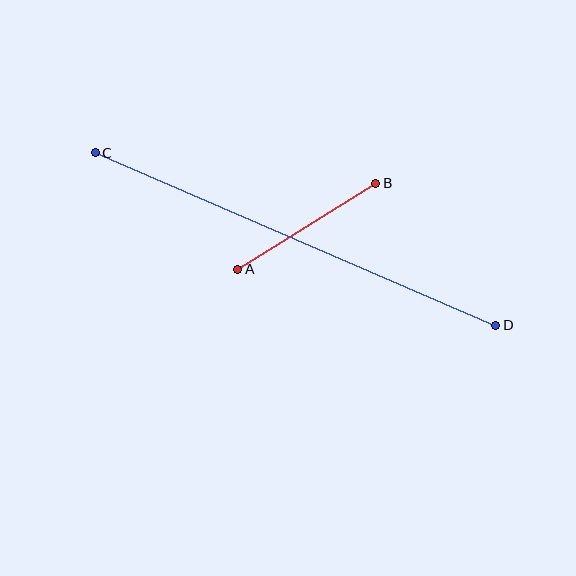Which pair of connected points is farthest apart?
Points C and D are farthest apart.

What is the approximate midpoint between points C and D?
The midpoint is at approximately (295, 239) pixels.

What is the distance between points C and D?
The distance is approximately 437 pixels.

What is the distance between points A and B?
The distance is approximately 162 pixels.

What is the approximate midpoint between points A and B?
The midpoint is at approximately (307, 226) pixels.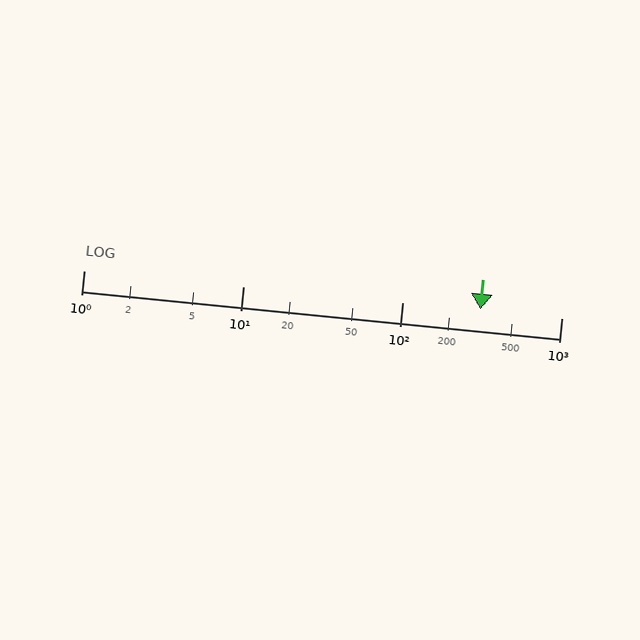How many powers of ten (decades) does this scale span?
The scale spans 3 decades, from 1 to 1000.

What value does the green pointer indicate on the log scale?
The pointer indicates approximately 310.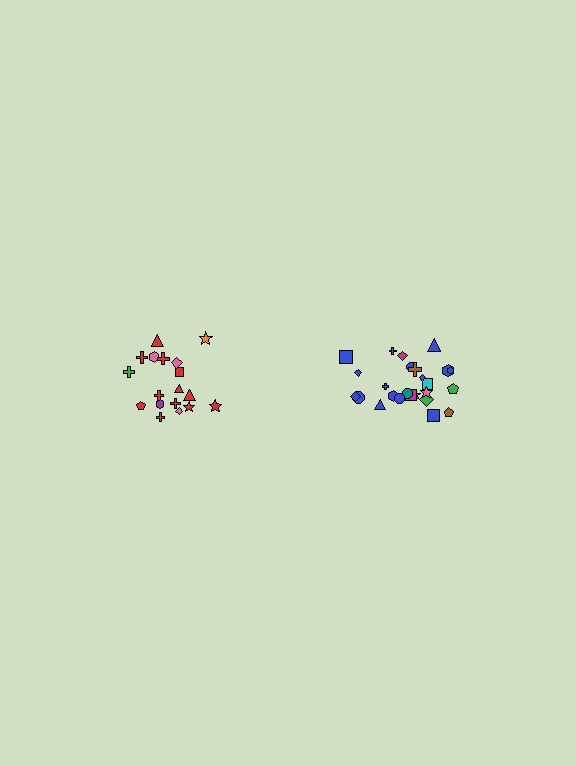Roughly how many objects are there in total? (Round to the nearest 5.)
Roughly 45 objects in total.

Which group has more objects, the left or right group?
The right group.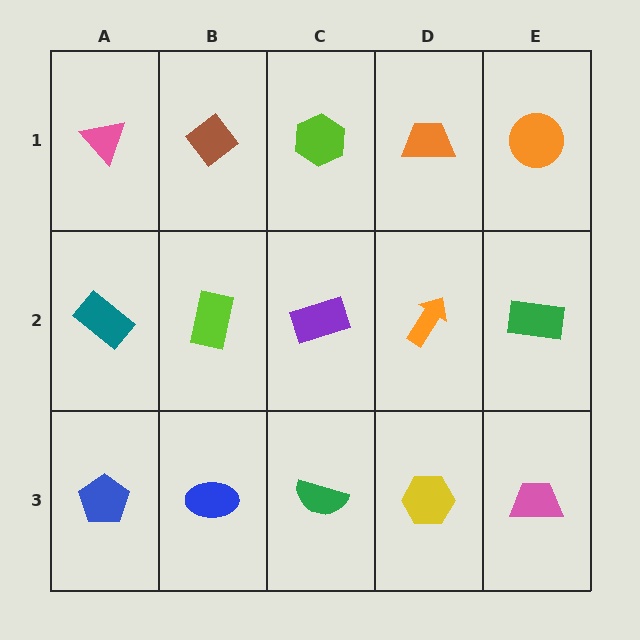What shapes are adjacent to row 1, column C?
A purple rectangle (row 2, column C), a brown diamond (row 1, column B), an orange trapezoid (row 1, column D).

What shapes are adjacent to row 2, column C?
A lime hexagon (row 1, column C), a green semicircle (row 3, column C), a lime rectangle (row 2, column B), an orange arrow (row 2, column D).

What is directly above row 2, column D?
An orange trapezoid.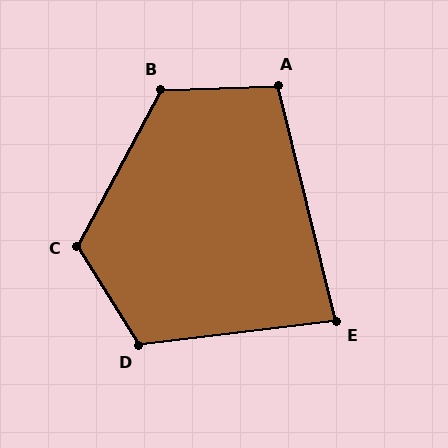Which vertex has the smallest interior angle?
E, at approximately 83 degrees.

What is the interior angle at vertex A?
Approximately 102 degrees (obtuse).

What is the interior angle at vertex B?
Approximately 120 degrees (obtuse).